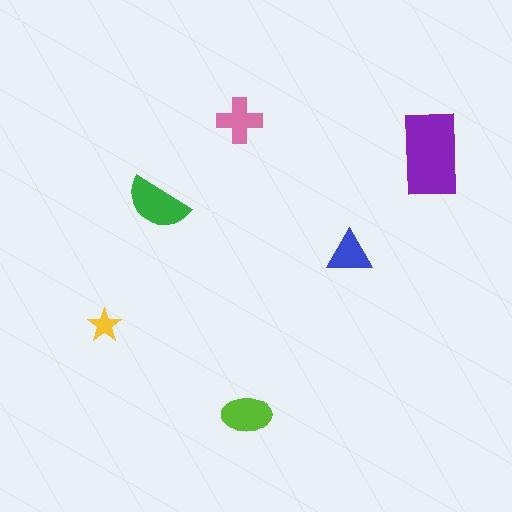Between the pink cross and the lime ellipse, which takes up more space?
The lime ellipse.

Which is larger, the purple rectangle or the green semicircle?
The purple rectangle.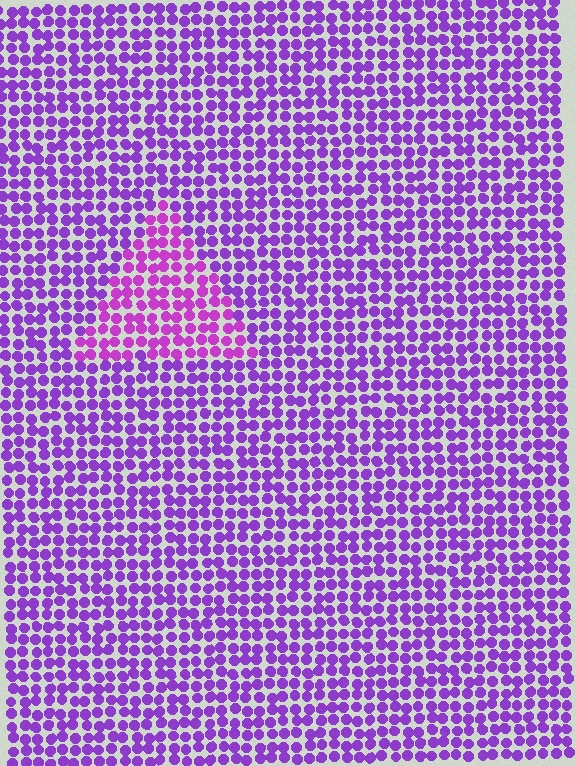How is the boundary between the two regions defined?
The boundary is defined purely by a slight shift in hue (about 24 degrees). Spacing, size, and orientation are identical on both sides.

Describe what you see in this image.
The image is filled with small purple elements in a uniform arrangement. A triangle-shaped region is visible where the elements are tinted to a slightly different hue, forming a subtle color boundary.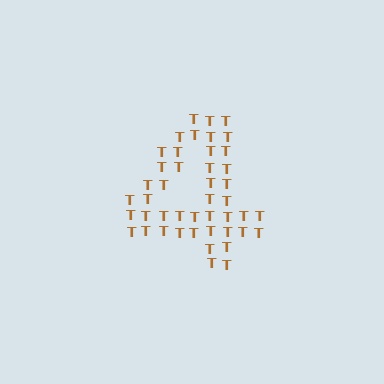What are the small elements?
The small elements are letter T's.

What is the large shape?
The large shape is the digit 4.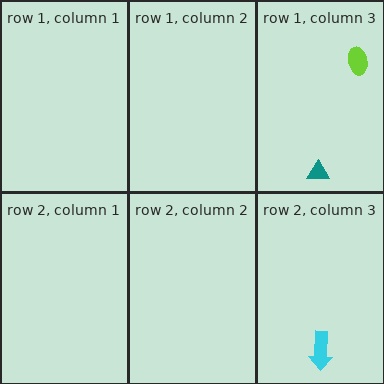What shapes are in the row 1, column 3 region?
The lime ellipse, the teal triangle.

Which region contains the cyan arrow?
The row 2, column 3 region.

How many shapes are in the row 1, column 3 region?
2.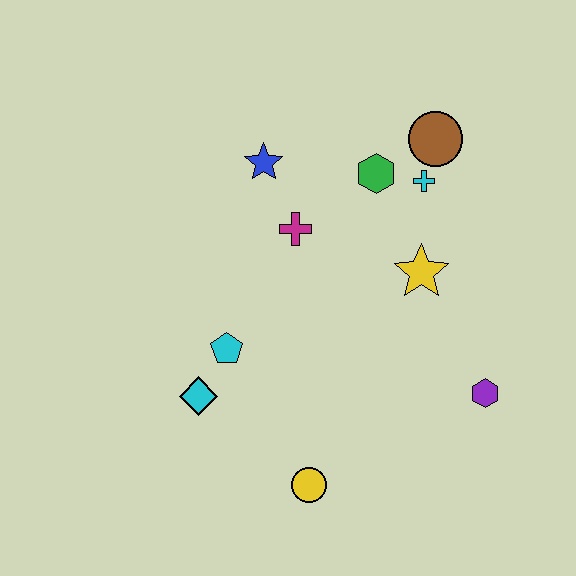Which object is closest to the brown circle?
The cyan cross is closest to the brown circle.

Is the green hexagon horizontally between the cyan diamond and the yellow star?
Yes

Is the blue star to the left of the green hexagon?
Yes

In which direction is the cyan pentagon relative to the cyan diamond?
The cyan pentagon is above the cyan diamond.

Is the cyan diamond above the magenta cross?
No